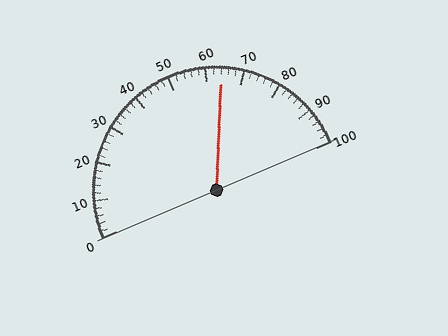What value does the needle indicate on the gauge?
The needle indicates approximately 64.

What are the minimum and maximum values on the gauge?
The gauge ranges from 0 to 100.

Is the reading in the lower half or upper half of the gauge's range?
The reading is in the upper half of the range (0 to 100).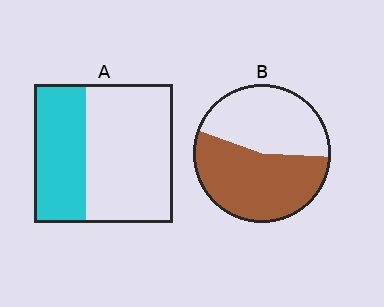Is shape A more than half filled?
No.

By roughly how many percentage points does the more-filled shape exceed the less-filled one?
By roughly 15 percentage points (B over A).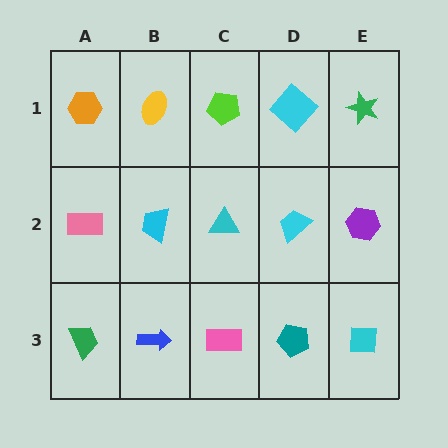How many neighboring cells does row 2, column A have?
3.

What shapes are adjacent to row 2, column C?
A lime pentagon (row 1, column C), a pink rectangle (row 3, column C), a cyan trapezoid (row 2, column B), a cyan trapezoid (row 2, column D).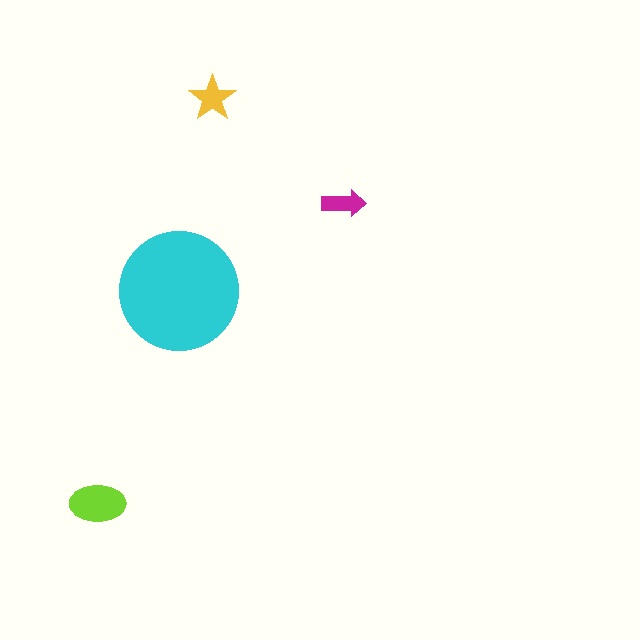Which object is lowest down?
The lime ellipse is bottommost.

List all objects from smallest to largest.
The magenta arrow, the yellow star, the lime ellipse, the cyan circle.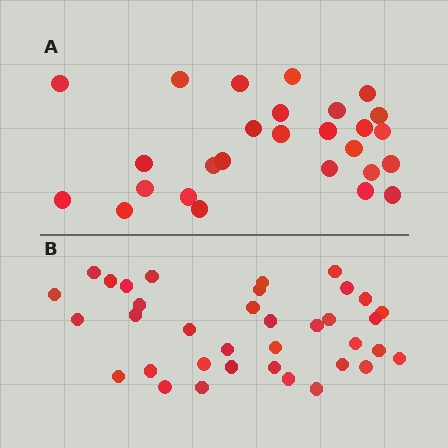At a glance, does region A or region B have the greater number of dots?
Region B (the bottom region) has more dots.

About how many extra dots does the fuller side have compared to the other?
Region B has roughly 8 or so more dots than region A.